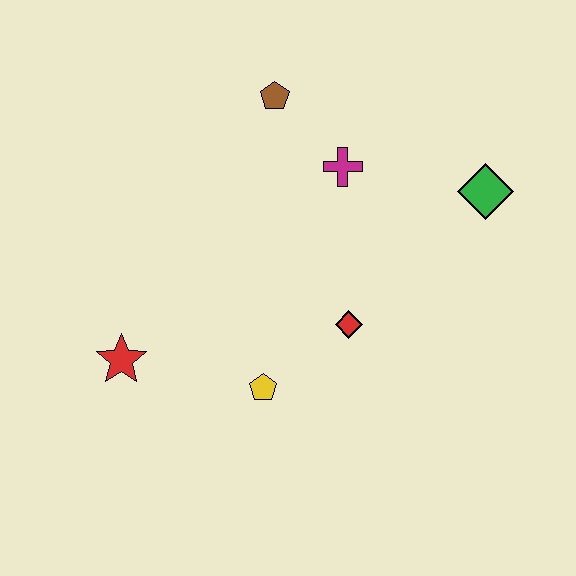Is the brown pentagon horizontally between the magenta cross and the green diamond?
No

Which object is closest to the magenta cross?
The brown pentagon is closest to the magenta cross.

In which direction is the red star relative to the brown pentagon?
The red star is below the brown pentagon.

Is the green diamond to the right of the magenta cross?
Yes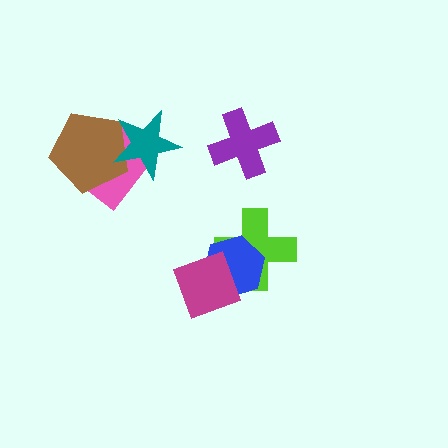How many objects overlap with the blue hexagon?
2 objects overlap with the blue hexagon.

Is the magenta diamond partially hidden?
No, no other shape covers it.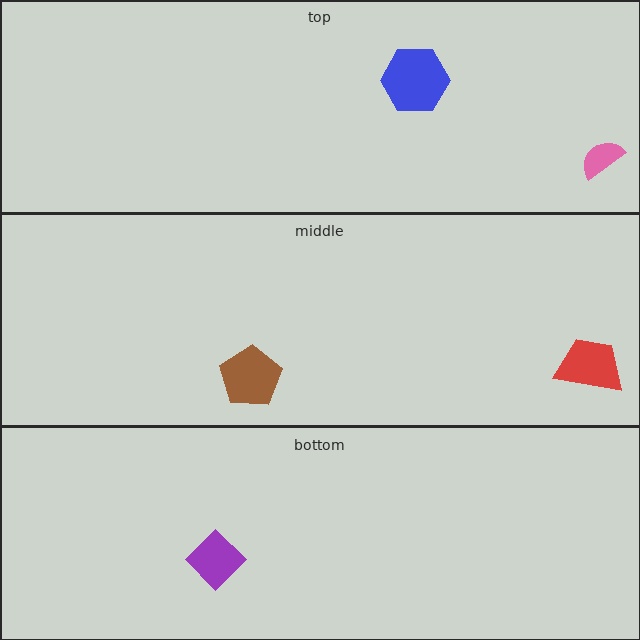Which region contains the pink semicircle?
The top region.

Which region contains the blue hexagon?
The top region.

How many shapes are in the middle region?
2.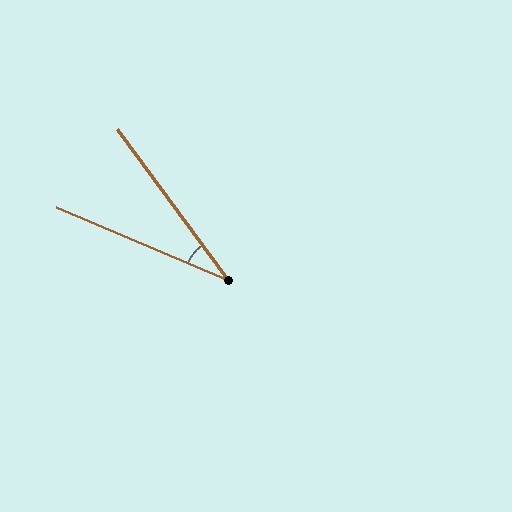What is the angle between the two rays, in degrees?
Approximately 31 degrees.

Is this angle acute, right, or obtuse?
It is acute.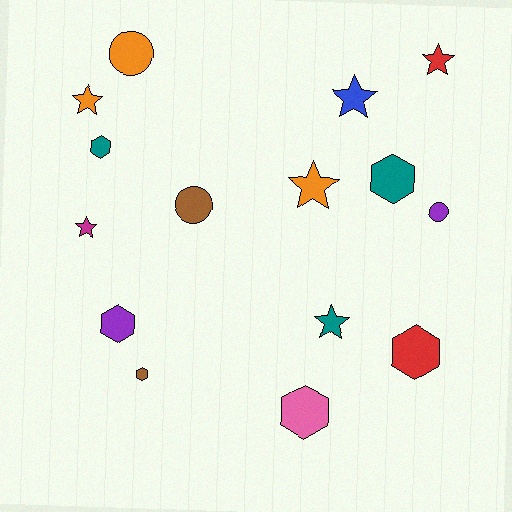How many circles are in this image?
There are 3 circles.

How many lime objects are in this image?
There are no lime objects.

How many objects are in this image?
There are 15 objects.